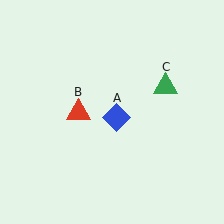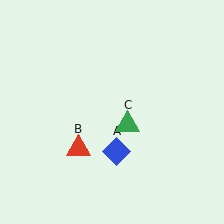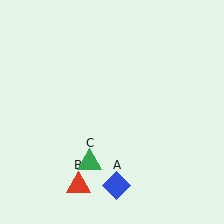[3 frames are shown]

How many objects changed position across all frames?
3 objects changed position: blue diamond (object A), red triangle (object B), green triangle (object C).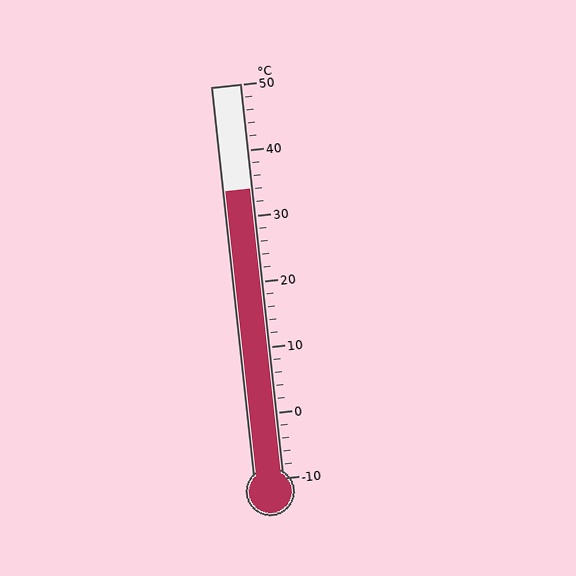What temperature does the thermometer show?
The thermometer shows approximately 34°C.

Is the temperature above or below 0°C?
The temperature is above 0°C.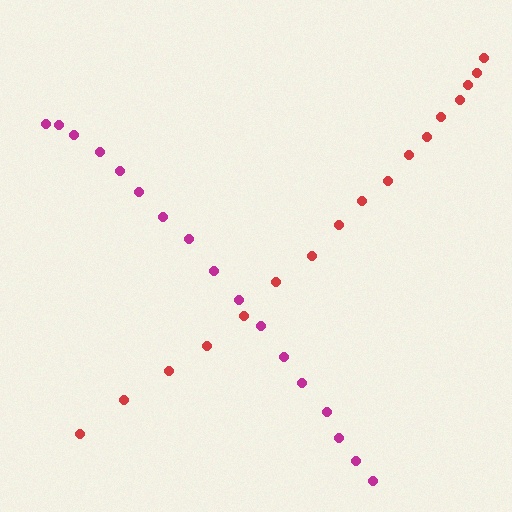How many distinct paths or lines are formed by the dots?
There are 2 distinct paths.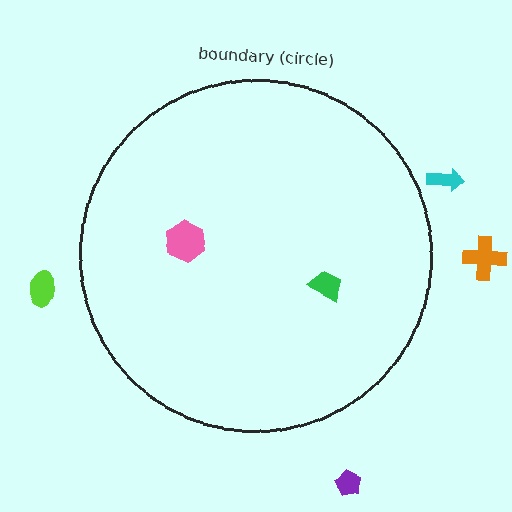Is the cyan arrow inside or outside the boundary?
Outside.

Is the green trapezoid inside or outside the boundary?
Inside.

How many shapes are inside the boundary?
2 inside, 4 outside.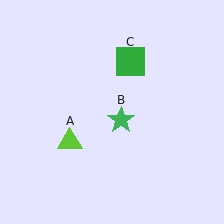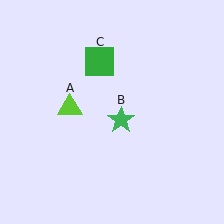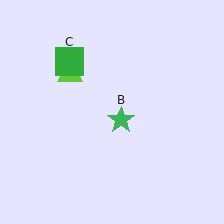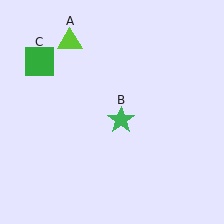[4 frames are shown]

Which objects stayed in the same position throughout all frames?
Green star (object B) remained stationary.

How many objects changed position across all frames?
2 objects changed position: lime triangle (object A), green square (object C).